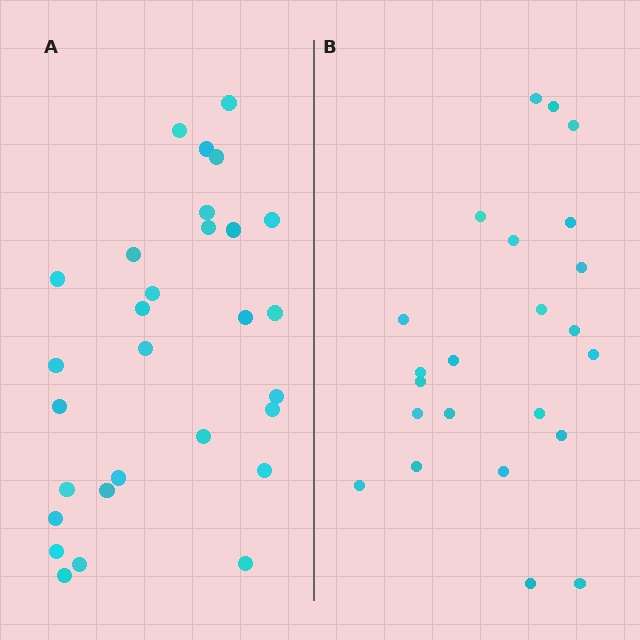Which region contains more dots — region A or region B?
Region A (the left region) has more dots.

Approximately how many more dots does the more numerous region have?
Region A has about 6 more dots than region B.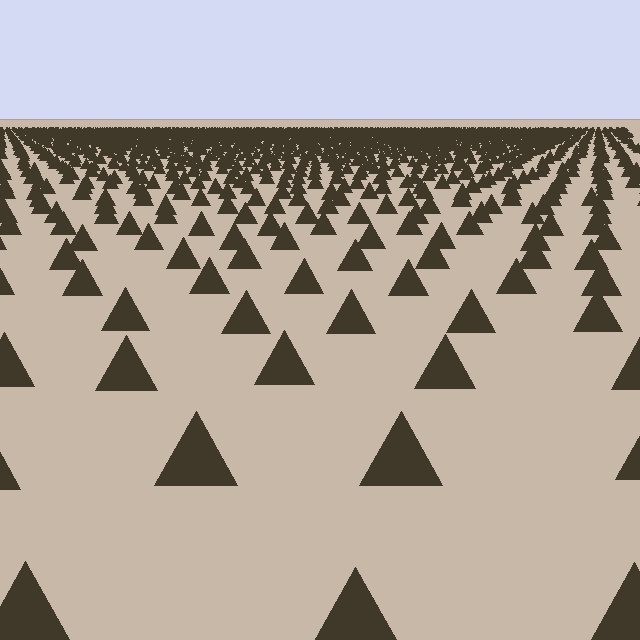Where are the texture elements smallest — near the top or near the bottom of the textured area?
Near the top.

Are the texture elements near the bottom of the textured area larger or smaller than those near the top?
Larger. Near the bottom, elements are closer to the viewer and appear at a bigger on-screen size.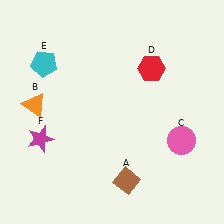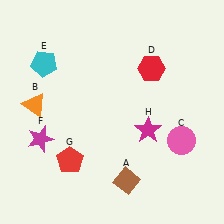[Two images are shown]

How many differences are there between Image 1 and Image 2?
There are 2 differences between the two images.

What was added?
A red pentagon (G), a magenta star (H) were added in Image 2.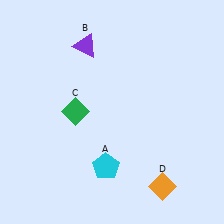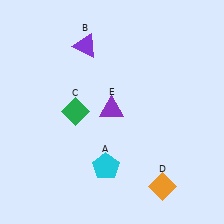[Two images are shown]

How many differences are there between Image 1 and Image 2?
There is 1 difference between the two images.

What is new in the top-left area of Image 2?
A purple triangle (E) was added in the top-left area of Image 2.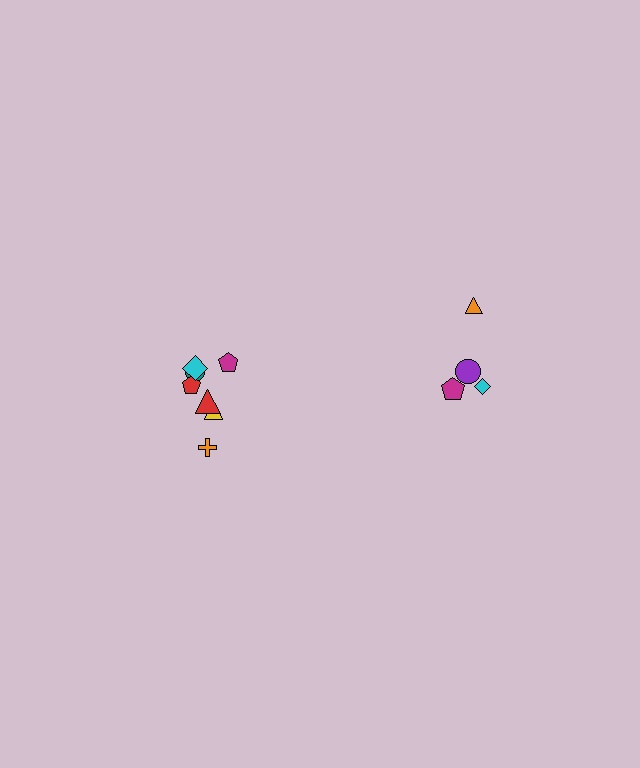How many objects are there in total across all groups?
There are 11 objects.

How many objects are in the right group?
There are 4 objects.